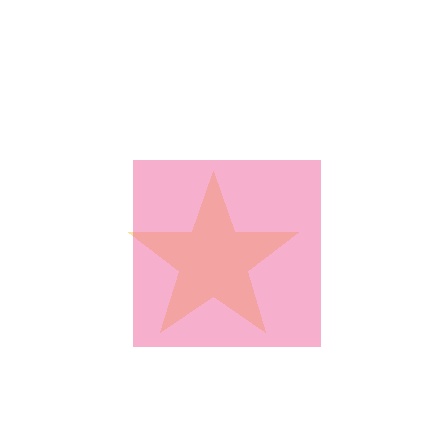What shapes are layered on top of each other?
The layered shapes are: a yellow star, a pink square.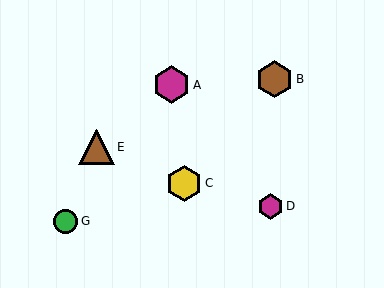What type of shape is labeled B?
Shape B is a brown hexagon.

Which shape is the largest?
The magenta hexagon (labeled A) is the largest.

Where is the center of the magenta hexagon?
The center of the magenta hexagon is at (171, 85).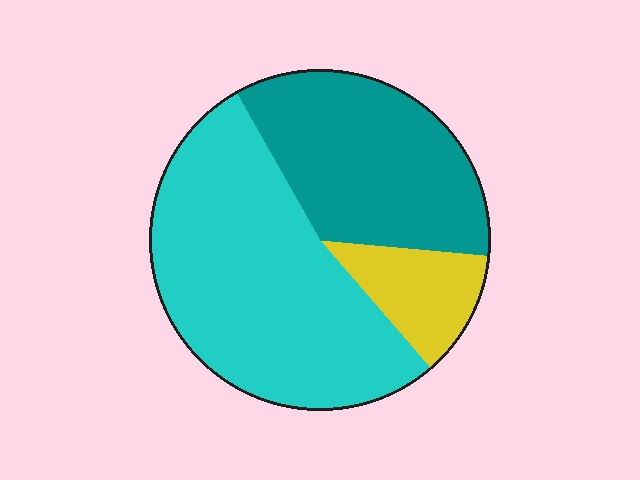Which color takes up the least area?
Yellow, at roughly 10%.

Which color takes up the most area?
Cyan, at roughly 55%.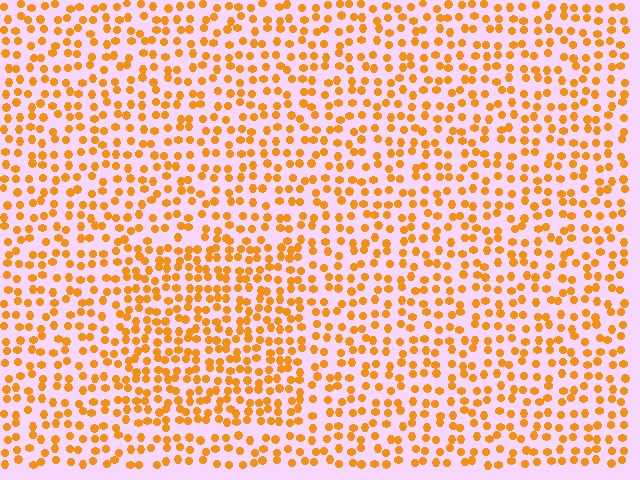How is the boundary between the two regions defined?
The boundary is defined by a change in element density (approximately 1.5x ratio). All elements are the same color, size, and shape.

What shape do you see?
I see a rectangle.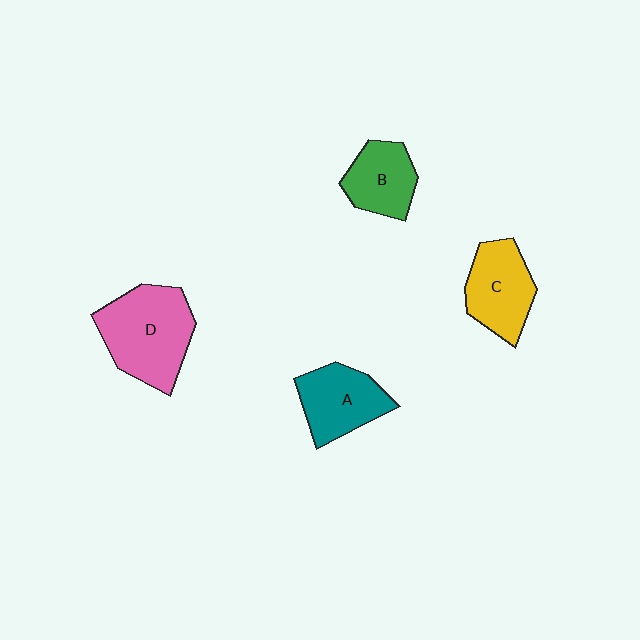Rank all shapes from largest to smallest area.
From largest to smallest: D (pink), C (yellow), A (teal), B (green).